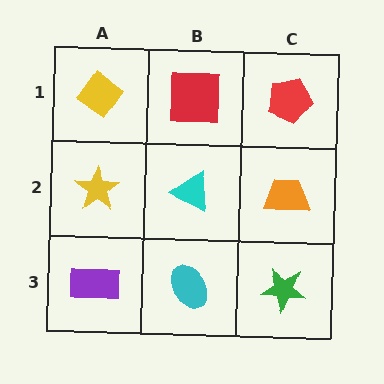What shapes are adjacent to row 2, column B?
A red square (row 1, column B), a cyan ellipse (row 3, column B), a yellow star (row 2, column A), an orange trapezoid (row 2, column C).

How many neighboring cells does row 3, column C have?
2.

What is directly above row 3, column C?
An orange trapezoid.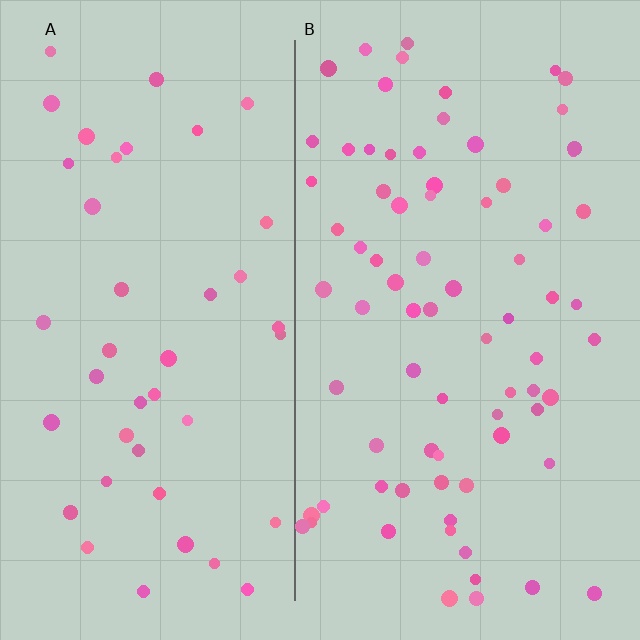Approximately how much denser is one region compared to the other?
Approximately 1.8× — region B over region A.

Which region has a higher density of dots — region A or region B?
B (the right).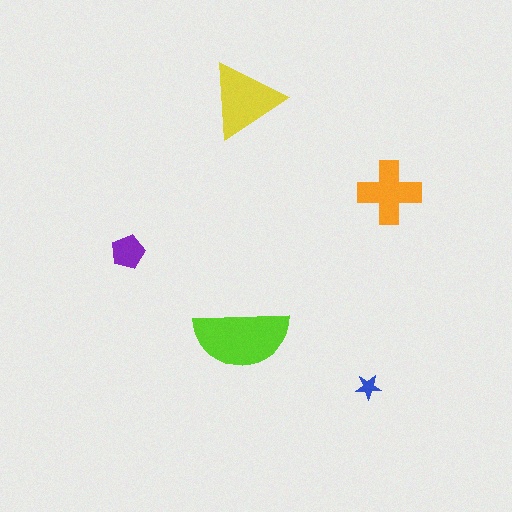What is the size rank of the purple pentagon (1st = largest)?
4th.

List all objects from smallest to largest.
The blue star, the purple pentagon, the orange cross, the yellow triangle, the lime semicircle.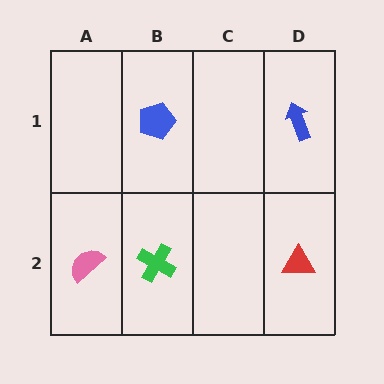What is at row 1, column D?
A blue arrow.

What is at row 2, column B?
A green cross.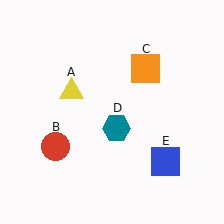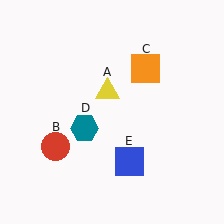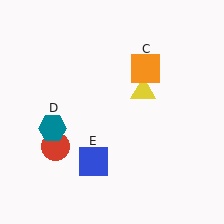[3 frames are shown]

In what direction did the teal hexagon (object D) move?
The teal hexagon (object D) moved left.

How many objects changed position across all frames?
3 objects changed position: yellow triangle (object A), teal hexagon (object D), blue square (object E).